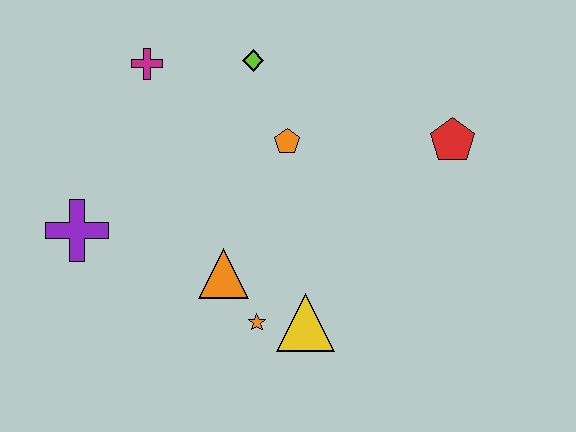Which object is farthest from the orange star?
The magenta cross is farthest from the orange star.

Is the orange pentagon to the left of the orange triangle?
No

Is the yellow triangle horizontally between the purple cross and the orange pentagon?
No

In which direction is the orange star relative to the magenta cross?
The orange star is below the magenta cross.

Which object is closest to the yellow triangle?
The orange star is closest to the yellow triangle.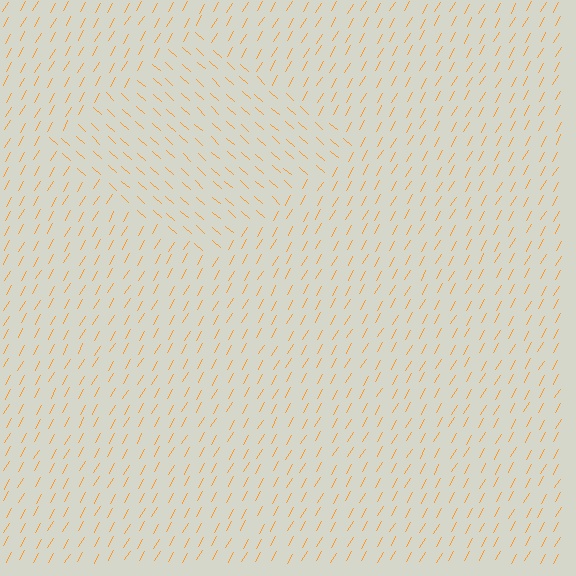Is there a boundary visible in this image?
Yes, there is a texture boundary formed by a change in line orientation.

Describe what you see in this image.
The image is filled with small orange line segments. A diamond region in the image has lines oriented differently from the surrounding lines, creating a visible texture boundary.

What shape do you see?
I see a diamond.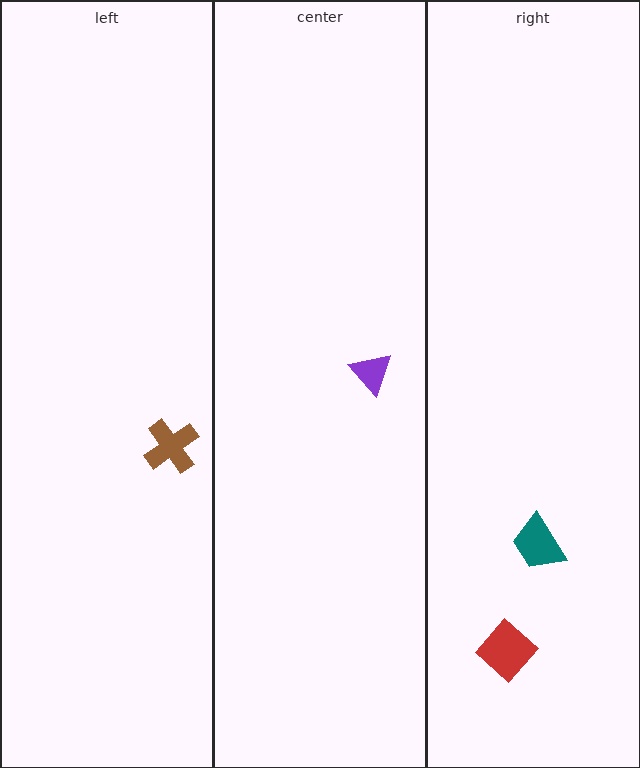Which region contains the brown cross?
The left region.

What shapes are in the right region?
The teal trapezoid, the red diamond.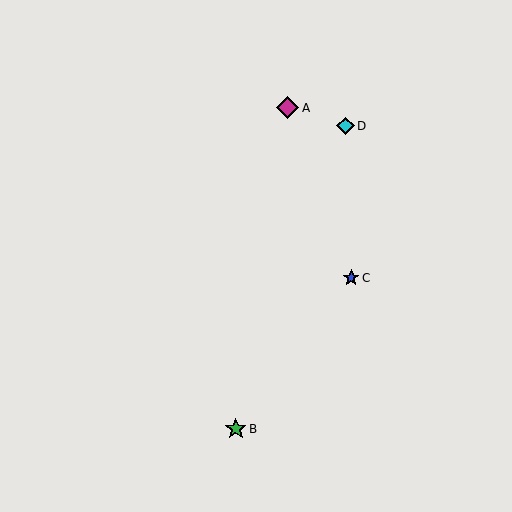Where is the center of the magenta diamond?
The center of the magenta diamond is at (288, 108).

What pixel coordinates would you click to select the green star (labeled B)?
Click at (236, 429) to select the green star B.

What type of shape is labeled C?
Shape C is a blue star.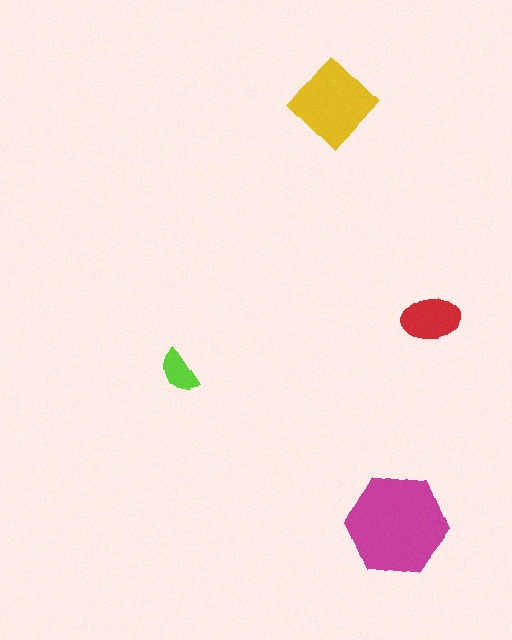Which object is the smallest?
The lime semicircle.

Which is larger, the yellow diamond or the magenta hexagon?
The magenta hexagon.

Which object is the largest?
The magenta hexagon.